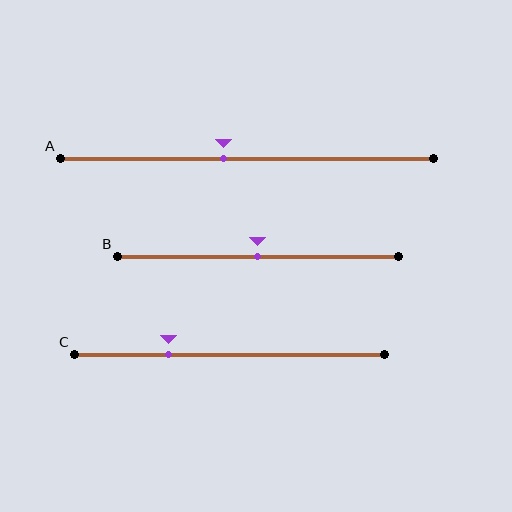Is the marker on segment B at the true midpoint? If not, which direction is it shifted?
Yes, the marker on segment B is at the true midpoint.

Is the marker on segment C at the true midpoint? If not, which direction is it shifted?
No, the marker on segment C is shifted to the left by about 20% of the segment length.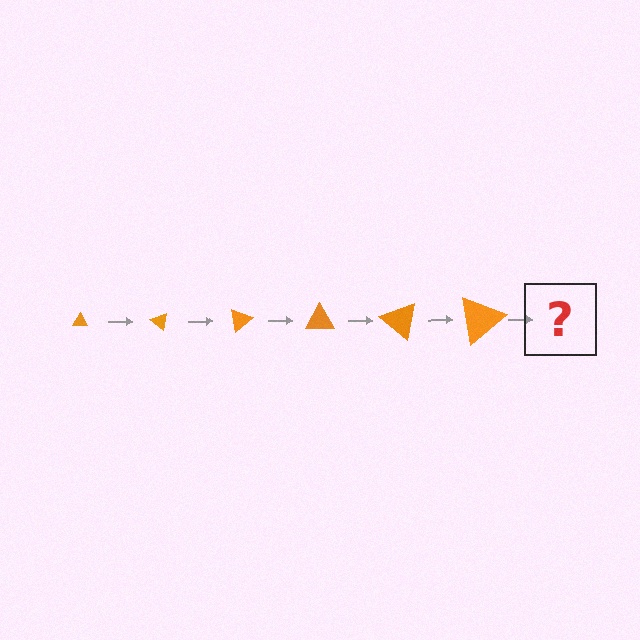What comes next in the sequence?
The next element should be a triangle, larger than the previous one and rotated 240 degrees from the start.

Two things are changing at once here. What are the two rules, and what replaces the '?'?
The two rules are that the triangle grows larger each step and it rotates 40 degrees each step. The '?' should be a triangle, larger than the previous one and rotated 240 degrees from the start.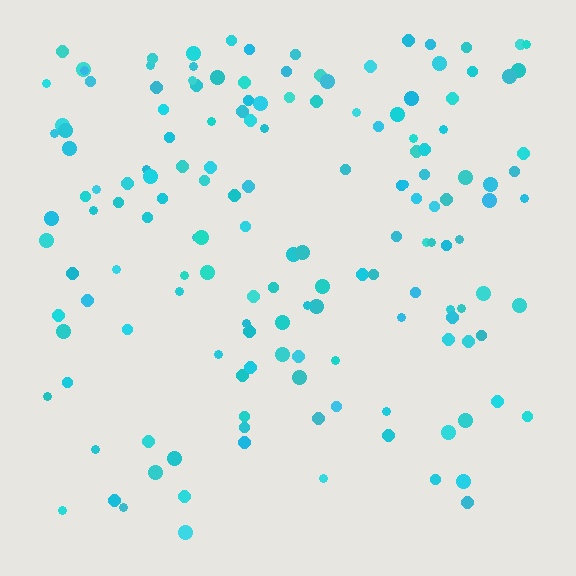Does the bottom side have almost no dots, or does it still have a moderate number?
Still a moderate number, just noticeably fewer than the top.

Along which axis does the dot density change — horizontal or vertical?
Vertical.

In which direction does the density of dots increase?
From bottom to top, with the top side densest.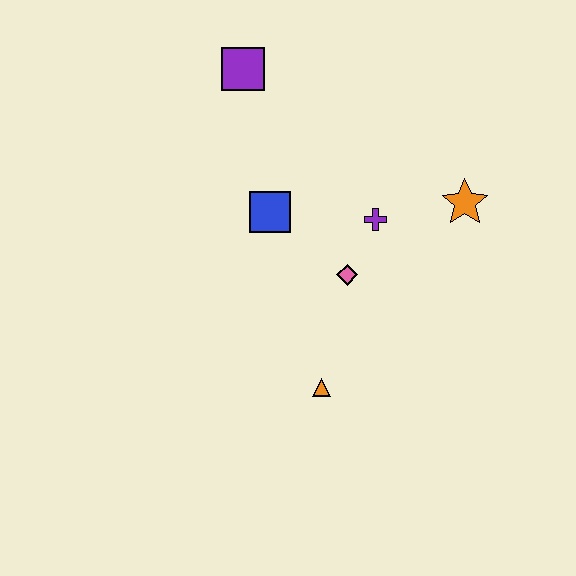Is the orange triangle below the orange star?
Yes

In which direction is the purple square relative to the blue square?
The purple square is above the blue square.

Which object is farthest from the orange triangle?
The purple square is farthest from the orange triangle.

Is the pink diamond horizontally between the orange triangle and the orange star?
Yes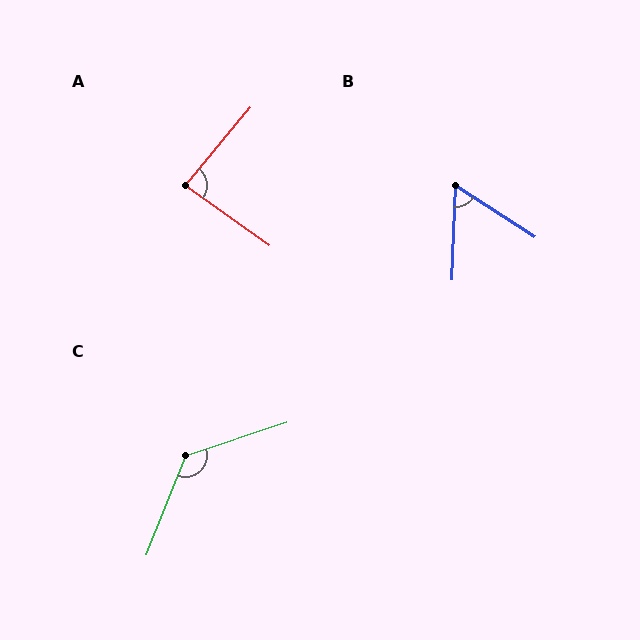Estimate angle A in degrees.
Approximately 86 degrees.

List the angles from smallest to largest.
B (59°), A (86°), C (130°).